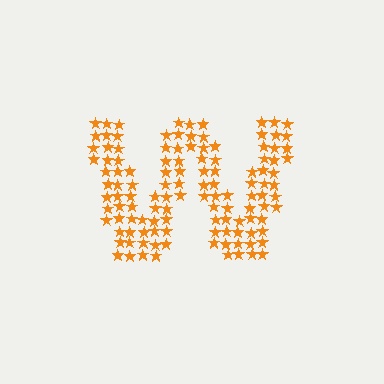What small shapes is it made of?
It is made of small stars.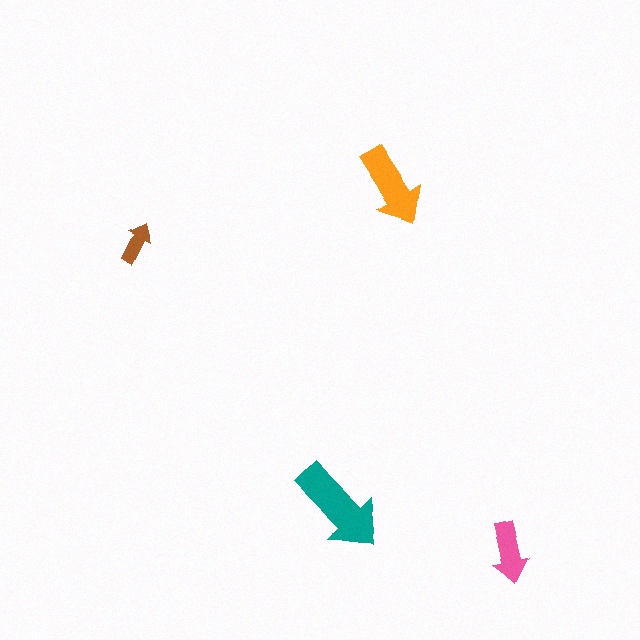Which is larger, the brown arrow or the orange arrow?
The orange one.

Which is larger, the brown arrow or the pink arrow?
The pink one.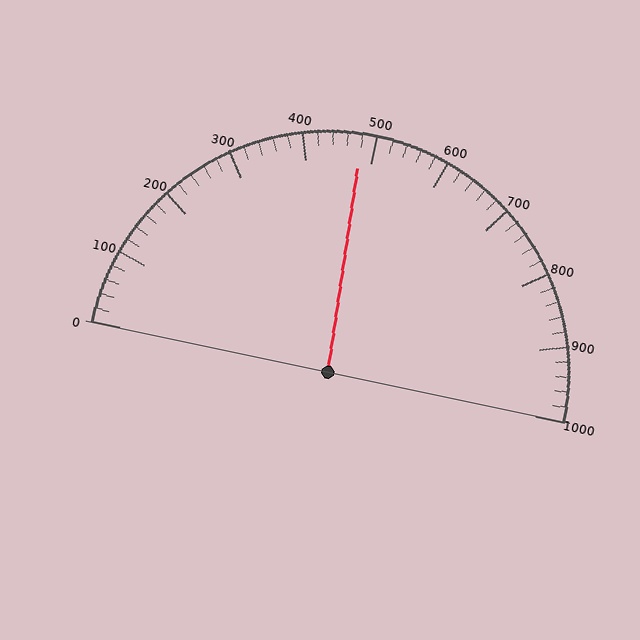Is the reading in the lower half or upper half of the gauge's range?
The reading is in the lower half of the range (0 to 1000).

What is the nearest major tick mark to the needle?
The nearest major tick mark is 500.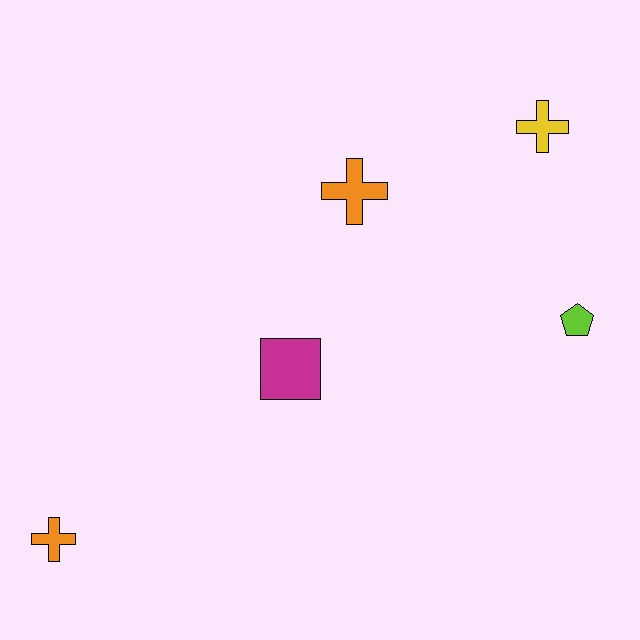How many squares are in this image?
There is 1 square.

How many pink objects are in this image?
There are no pink objects.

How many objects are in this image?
There are 5 objects.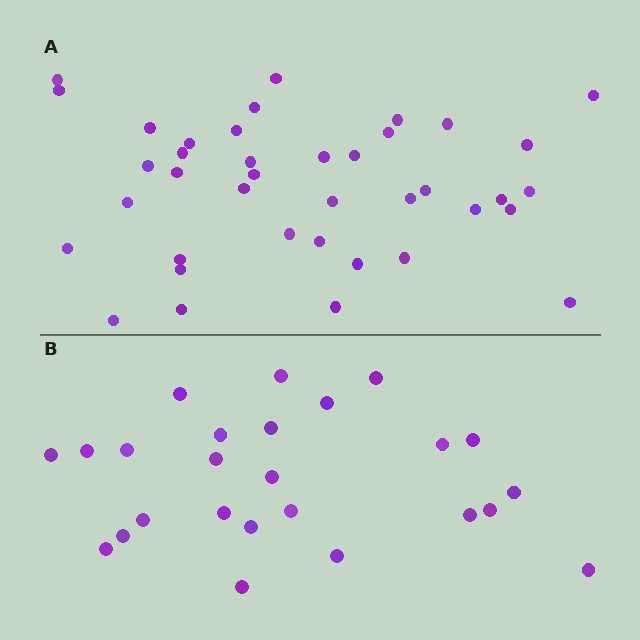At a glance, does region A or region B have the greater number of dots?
Region A (the top region) has more dots.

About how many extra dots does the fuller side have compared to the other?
Region A has approximately 15 more dots than region B.